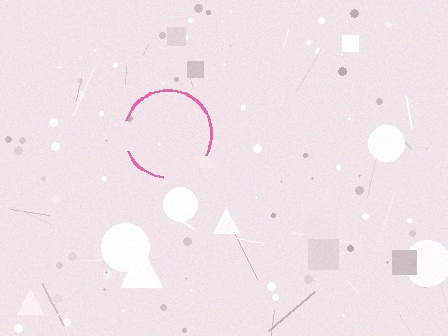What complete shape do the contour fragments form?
The contour fragments form a circle.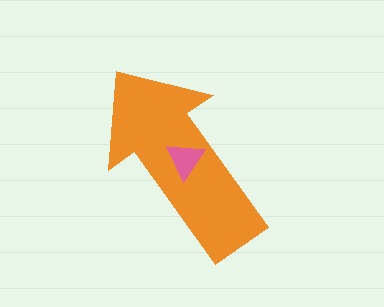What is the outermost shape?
The orange arrow.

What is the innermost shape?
The pink triangle.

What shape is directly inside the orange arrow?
The pink triangle.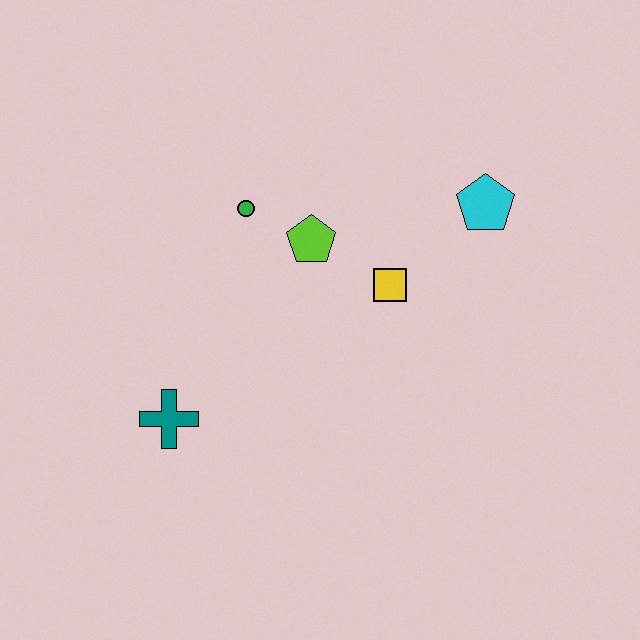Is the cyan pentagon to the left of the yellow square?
No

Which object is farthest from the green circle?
The cyan pentagon is farthest from the green circle.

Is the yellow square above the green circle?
No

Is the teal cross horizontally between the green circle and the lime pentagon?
No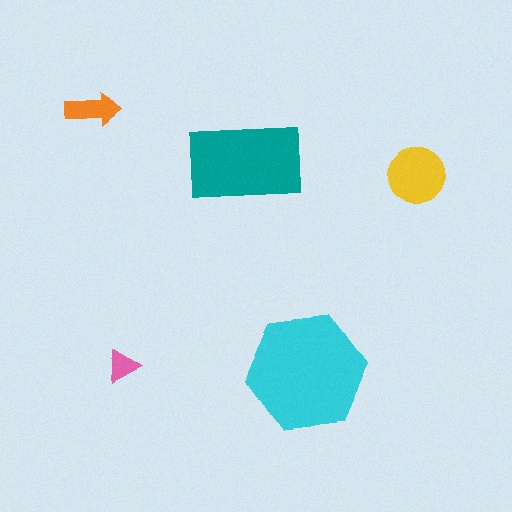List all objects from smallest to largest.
The pink triangle, the orange arrow, the yellow circle, the teal rectangle, the cyan hexagon.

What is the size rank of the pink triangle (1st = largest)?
5th.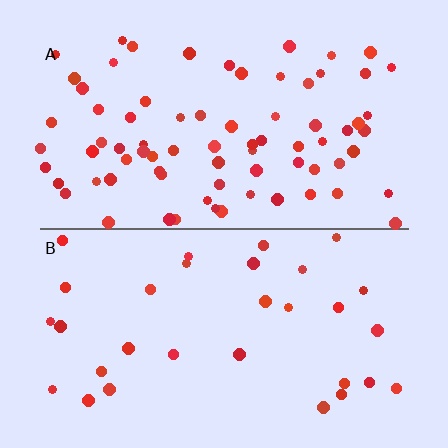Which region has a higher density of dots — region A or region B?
A (the top).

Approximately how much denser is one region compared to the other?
Approximately 2.4× — region A over region B.